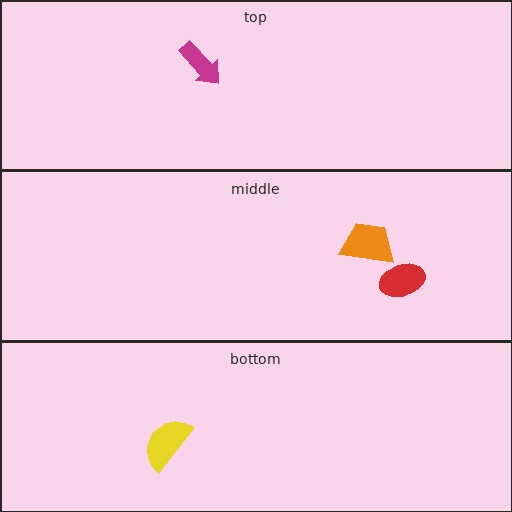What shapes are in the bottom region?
The yellow semicircle.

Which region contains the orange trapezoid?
The middle region.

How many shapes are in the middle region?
2.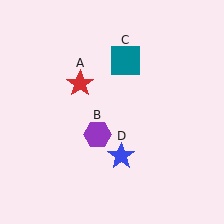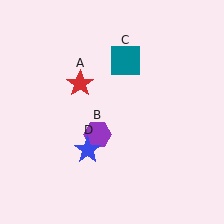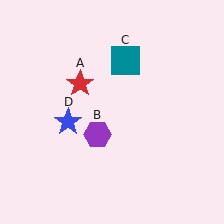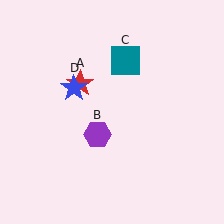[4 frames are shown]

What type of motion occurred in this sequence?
The blue star (object D) rotated clockwise around the center of the scene.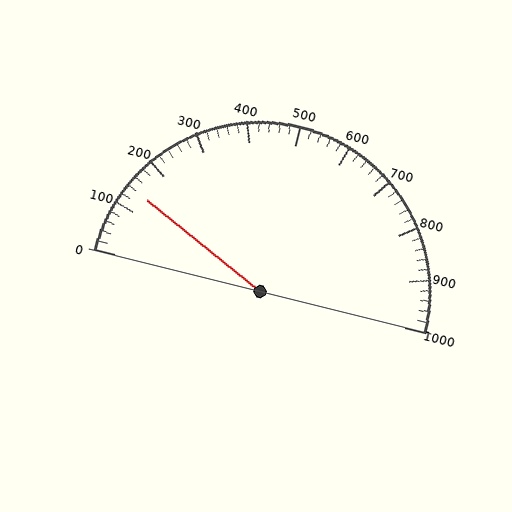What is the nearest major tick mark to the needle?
The nearest major tick mark is 100.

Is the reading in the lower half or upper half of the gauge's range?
The reading is in the lower half of the range (0 to 1000).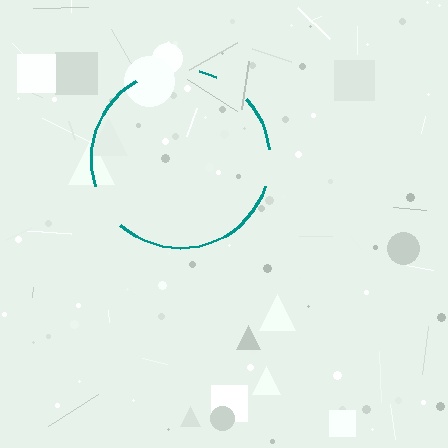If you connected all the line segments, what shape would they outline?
They would outline a circle.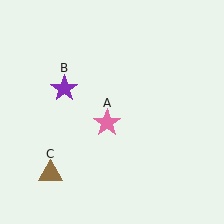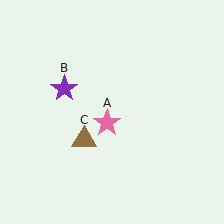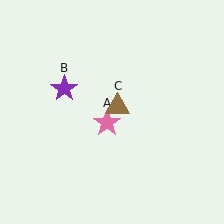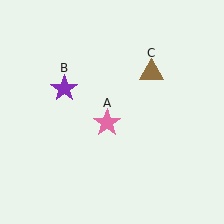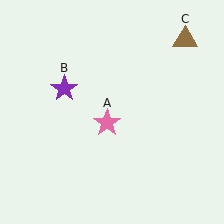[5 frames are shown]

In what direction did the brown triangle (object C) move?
The brown triangle (object C) moved up and to the right.